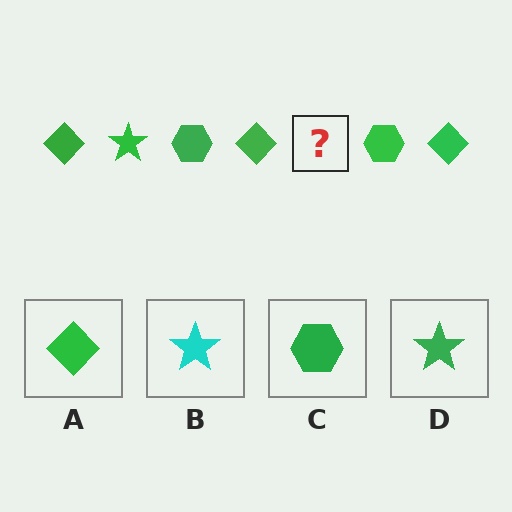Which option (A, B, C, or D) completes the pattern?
D.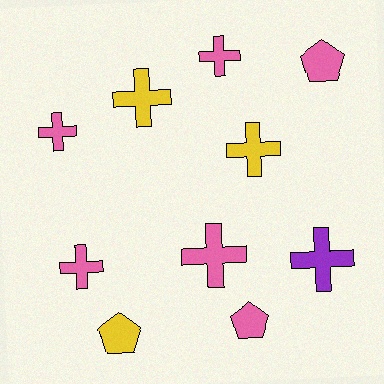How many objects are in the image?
There are 10 objects.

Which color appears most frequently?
Pink, with 6 objects.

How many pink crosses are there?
There are 4 pink crosses.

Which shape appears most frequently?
Cross, with 7 objects.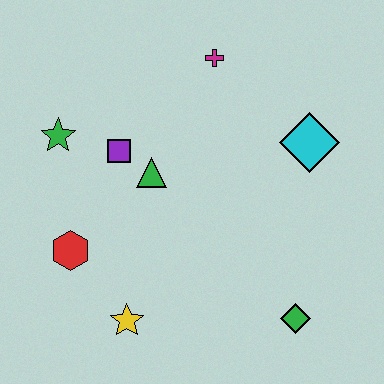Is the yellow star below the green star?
Yes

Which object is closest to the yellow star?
The red hexagon is closest to the yellow star.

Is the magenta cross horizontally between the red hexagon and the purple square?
No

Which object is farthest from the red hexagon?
The cyan diamond is farthest from the red hexagon.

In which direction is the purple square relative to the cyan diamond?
The purple square is to the left of the cyan diamond.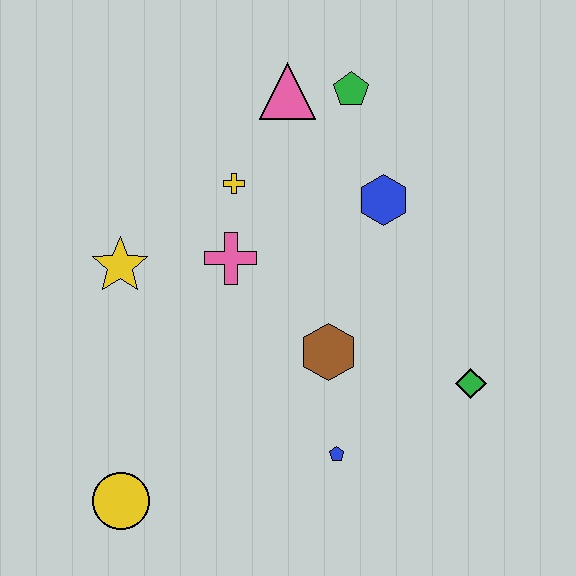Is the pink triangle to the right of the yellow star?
Yes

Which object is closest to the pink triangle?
The green pentagon is closest to the pink triangle.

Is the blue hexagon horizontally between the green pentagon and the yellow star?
No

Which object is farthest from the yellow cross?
The yellow circle is farthest from the yellow cross.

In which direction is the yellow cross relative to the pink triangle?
The yellow cross is below the pink triangle.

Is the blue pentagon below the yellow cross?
Yes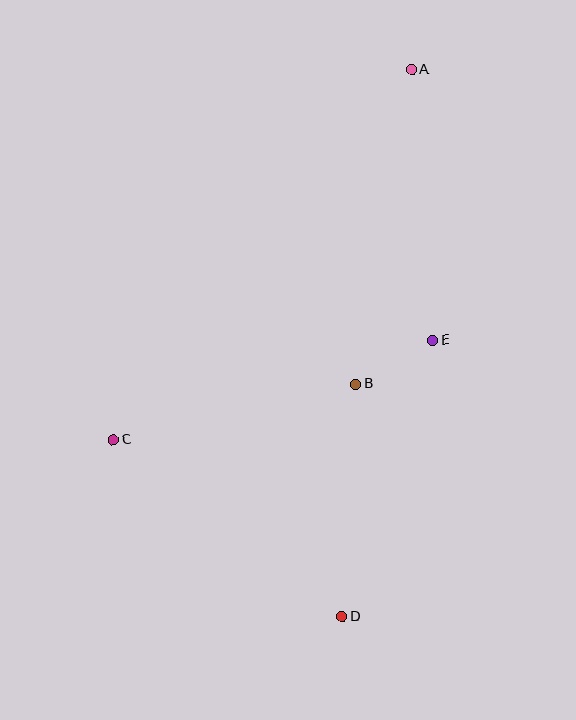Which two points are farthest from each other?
Points A and D are farthest from each other.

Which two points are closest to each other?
Points B and E are closest to each other.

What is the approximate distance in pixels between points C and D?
The distance between C and D is approximately 289 pixels.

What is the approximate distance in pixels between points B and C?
The distance between B and C is approximately 249 pixels.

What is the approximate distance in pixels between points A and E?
The distance between A and E is approximately 271 pixels.